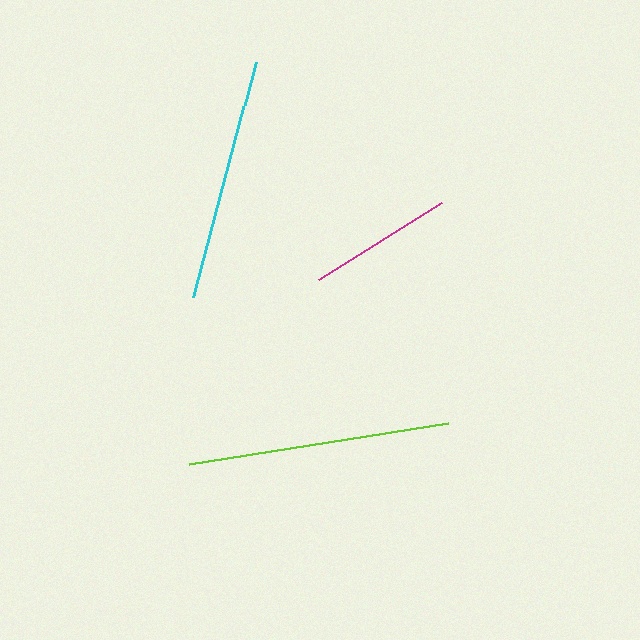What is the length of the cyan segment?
The cyan segment is approximately 244 pixels long.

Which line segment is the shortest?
The magenta line is the shortest at approximately 145 pixels.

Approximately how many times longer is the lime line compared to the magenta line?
The lime line is approximately 1.8 times the length of the magenta line.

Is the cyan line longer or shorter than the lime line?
The lime line is longer than the cyan line.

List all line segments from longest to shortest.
From longest to shortest: lime, cyan, magenta.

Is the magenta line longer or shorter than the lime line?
The lime line is longer than the magenta line.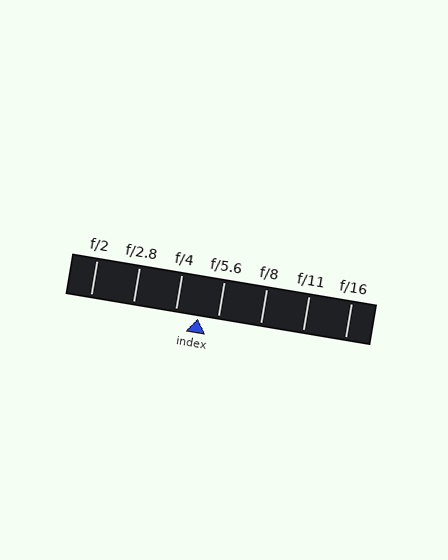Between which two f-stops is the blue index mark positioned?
The index mark is between f/4 and f/5.6.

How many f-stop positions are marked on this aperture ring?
There are 7 f-stop positions marked.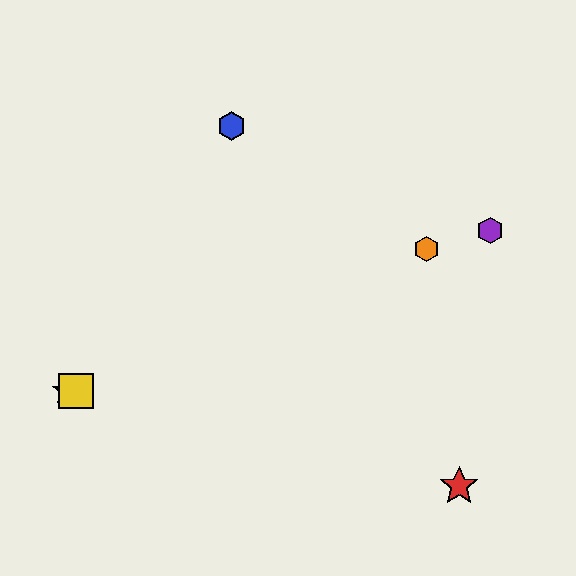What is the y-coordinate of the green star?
The green star is at y≈391.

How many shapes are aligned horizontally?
2 shapes (the green star, the yellow square) are aligned horizontally.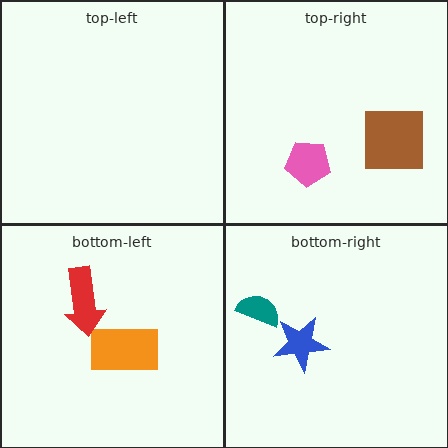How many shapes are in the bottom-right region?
2.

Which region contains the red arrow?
The bottom-left region.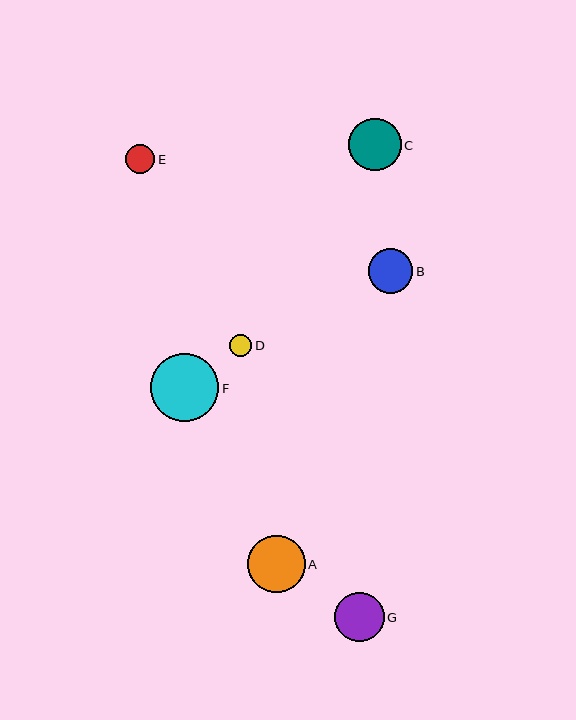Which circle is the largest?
Circle F is the largest with a size of approximately 68 pixels.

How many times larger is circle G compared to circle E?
Circle G is approximately 1.7 times the size of circle E.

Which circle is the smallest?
Circle D is the smallest with a size of approximately 22 pixels.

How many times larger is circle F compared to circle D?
Circle F is approximately 3.1 times the size of circle D.